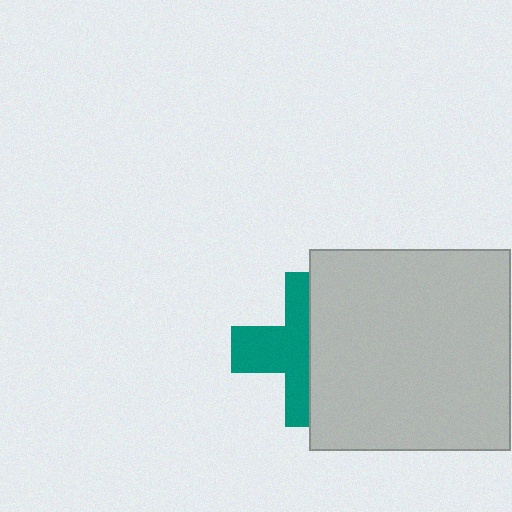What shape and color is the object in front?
The object in front is a light gray square.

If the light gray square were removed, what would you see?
You would see the complete teal cross.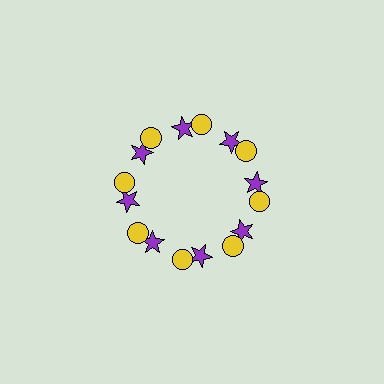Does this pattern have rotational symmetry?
Yes, this pattern has 8-fold rotational symmetry. It looks the same after rotating 45 degrees around the center.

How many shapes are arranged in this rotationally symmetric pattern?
There are 16 shapes, arranged in 8 groups of 2.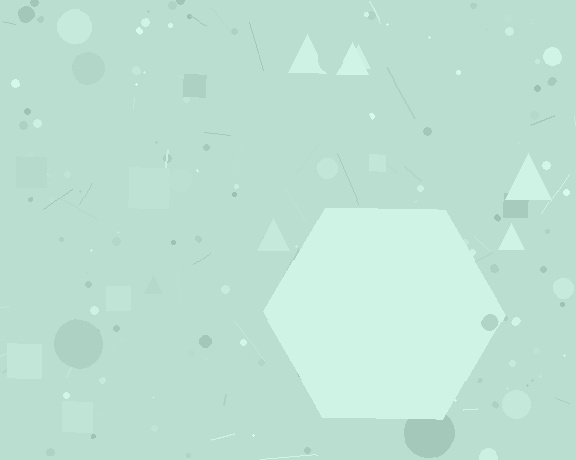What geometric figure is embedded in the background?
A hexagon is embedded in the background.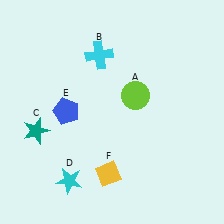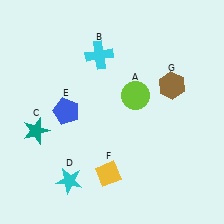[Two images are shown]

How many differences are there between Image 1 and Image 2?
There is 1 difference between the two images.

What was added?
A brown hexagon (G) was added in Image 2.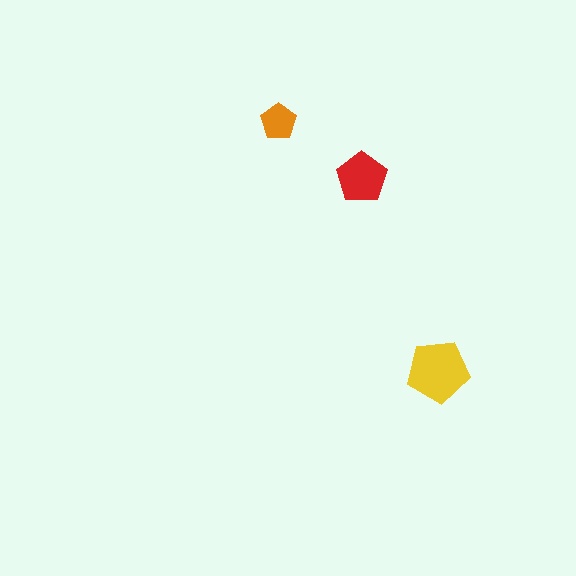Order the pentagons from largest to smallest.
the yellow one, the red one, the orange one.